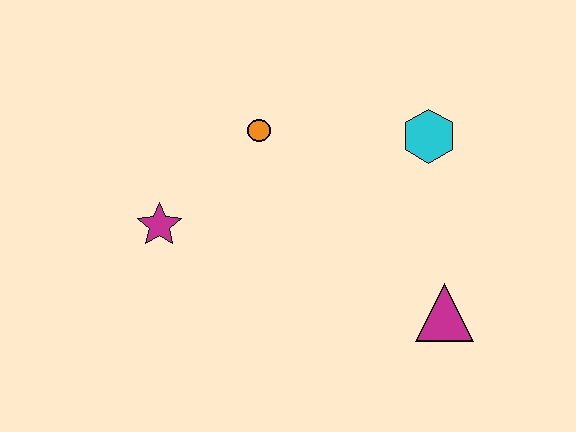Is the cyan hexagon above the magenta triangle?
Yes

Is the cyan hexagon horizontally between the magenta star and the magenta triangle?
Yes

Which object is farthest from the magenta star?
The magenta triangle is farthest from the magenta star.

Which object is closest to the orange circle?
The magenta star is closest to the orange circle.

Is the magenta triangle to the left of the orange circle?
No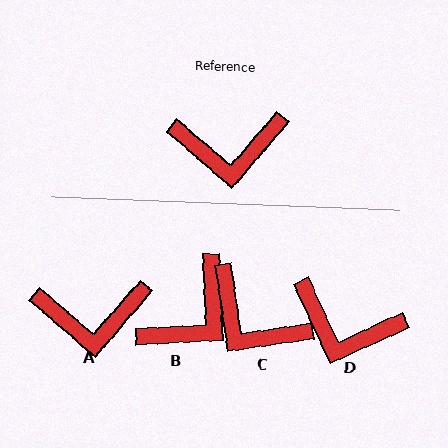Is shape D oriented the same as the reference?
No, it is off by about 25 degrees.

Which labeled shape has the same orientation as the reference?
A.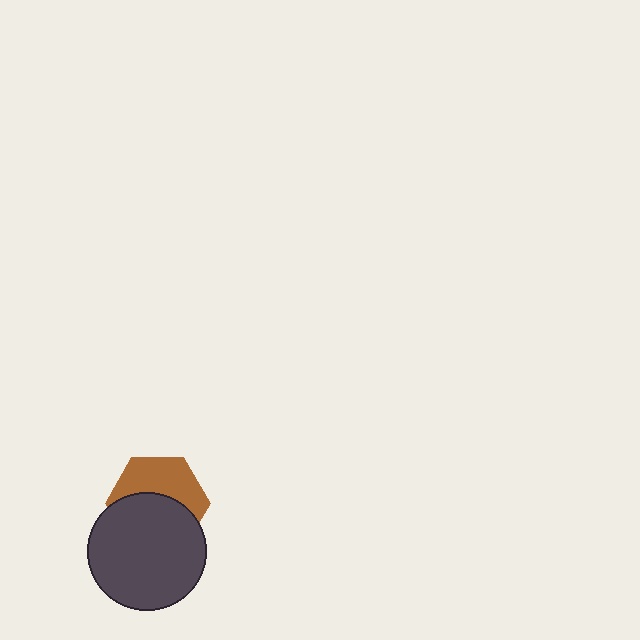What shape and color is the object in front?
The object in front is a dark gray circle.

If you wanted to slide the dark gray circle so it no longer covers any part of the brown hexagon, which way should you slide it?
Slide it down — that is the most direct way to separate the two shapes.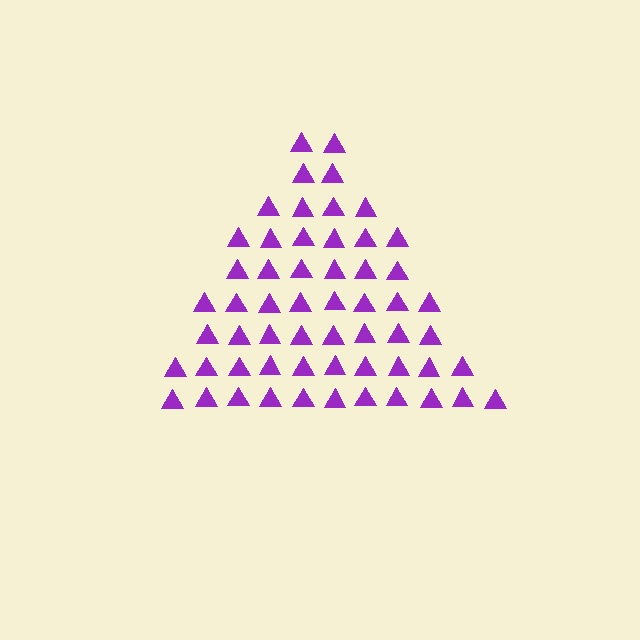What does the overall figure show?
The overall figure shows a triangle.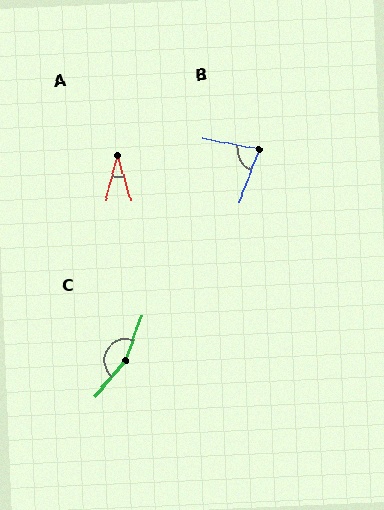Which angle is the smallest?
A, at approximately 31 degrees.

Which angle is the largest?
C, at approximately 158 degrees.